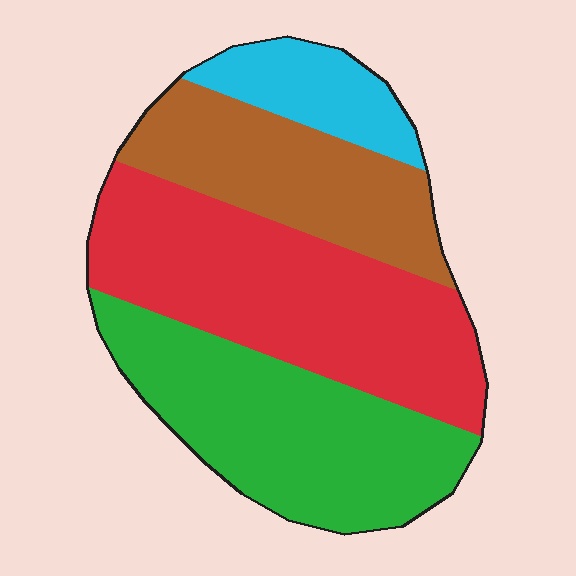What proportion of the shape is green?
Green takes up about one third (1/3) of the shape.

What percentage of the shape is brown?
Brown covers roughly 20% of the shape.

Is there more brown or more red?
Red.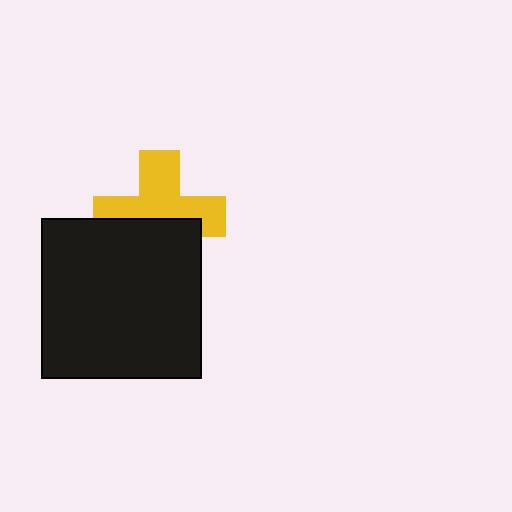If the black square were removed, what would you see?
You would see the complete yellow cross.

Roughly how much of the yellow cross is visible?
About half of it is visible (roughly 57%).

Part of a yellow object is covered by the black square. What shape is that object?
It is a cross.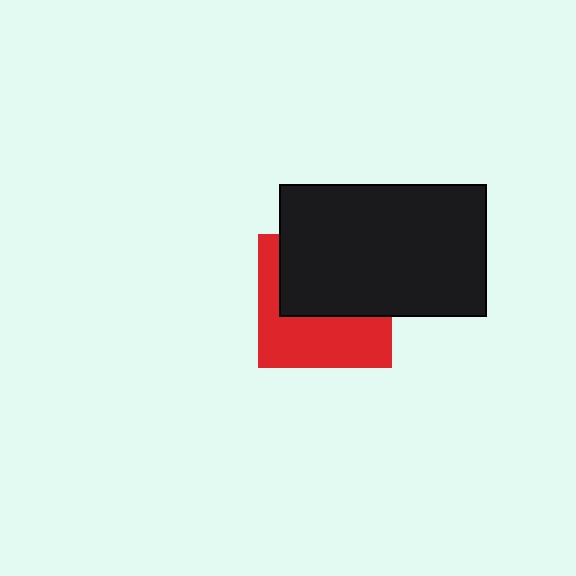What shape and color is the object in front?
The object in front is a black rectangle.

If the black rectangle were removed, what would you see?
You would see the complete red square.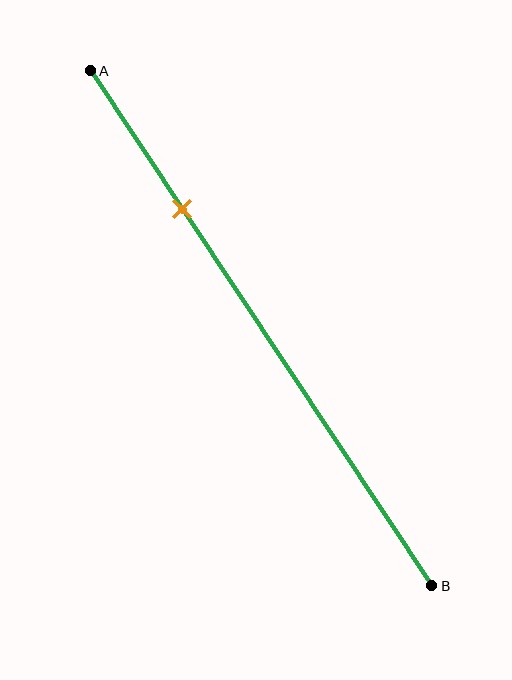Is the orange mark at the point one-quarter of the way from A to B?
Yes, the mark is approximately at the one-quarter point.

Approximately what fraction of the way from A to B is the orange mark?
The orange mark is approximately 25% of the way from A to B.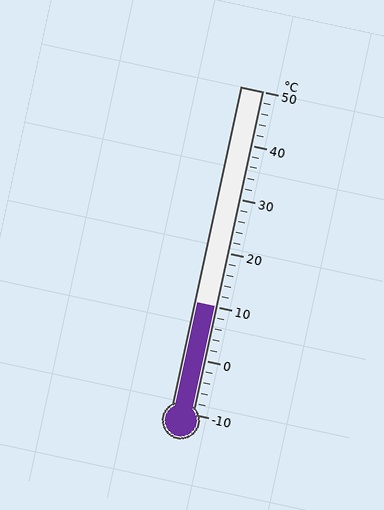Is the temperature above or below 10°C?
The temperature is at 10°C.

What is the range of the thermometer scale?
The thermometer scale ranges from -10°C to 50°C.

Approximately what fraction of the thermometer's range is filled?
The thermometer is filled to approximately 35% of its range.